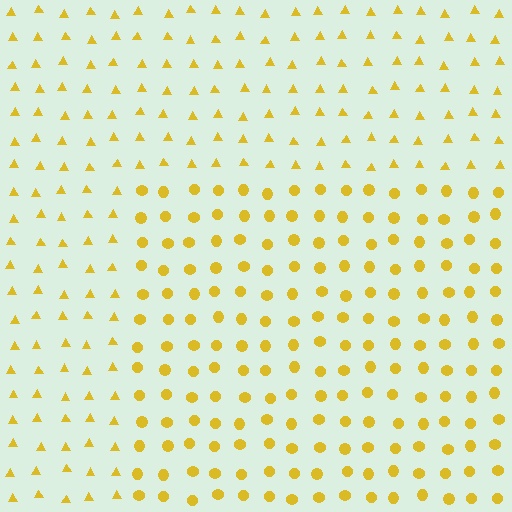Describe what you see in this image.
The image is filled with small yellow elements arranged in a uniform grid. A rectangle-shaped region contains circles, while the surrounding area contains triangles. The boundary is defined purely by the change in element shape.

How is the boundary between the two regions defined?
The boundary is defined by a change in element shape: circles inside vs. triangles outside. All elements share the same color and spacing.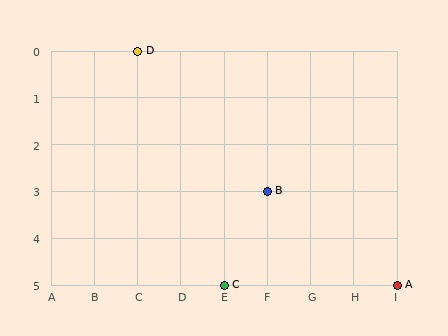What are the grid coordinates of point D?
Point D is at grid coordinates (C, 0).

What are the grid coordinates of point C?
Point C is at grid coordinates (E, 5).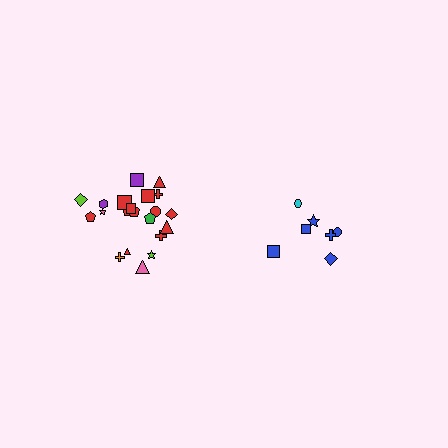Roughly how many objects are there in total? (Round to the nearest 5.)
Roughly 30 objects in total.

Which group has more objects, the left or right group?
The left group.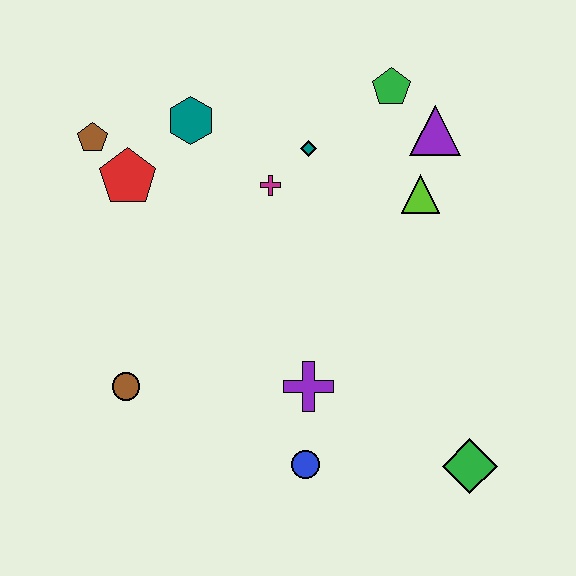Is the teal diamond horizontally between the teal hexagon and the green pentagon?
Yes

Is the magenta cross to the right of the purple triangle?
No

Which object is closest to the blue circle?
The purple cross is closest to the blue circle.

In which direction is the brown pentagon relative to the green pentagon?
The brown pentagon is to the left of the green pentagon.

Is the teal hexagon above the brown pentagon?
Yes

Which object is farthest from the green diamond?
The brown pentagon is farthest from the green diamond.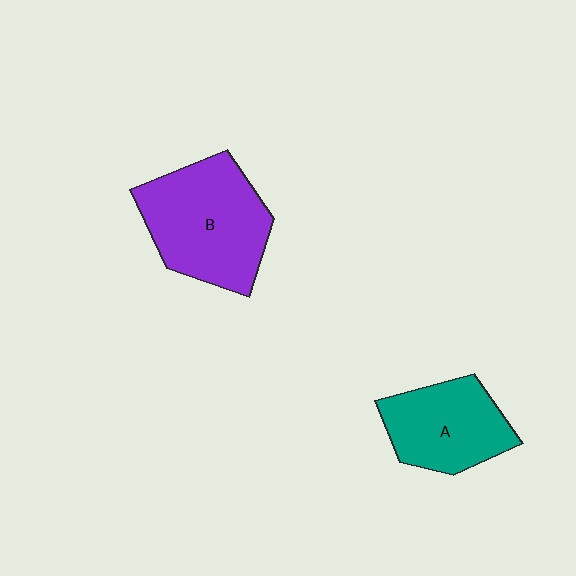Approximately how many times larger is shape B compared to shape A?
Approximately 1.4 times.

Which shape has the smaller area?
Shape A (teal).